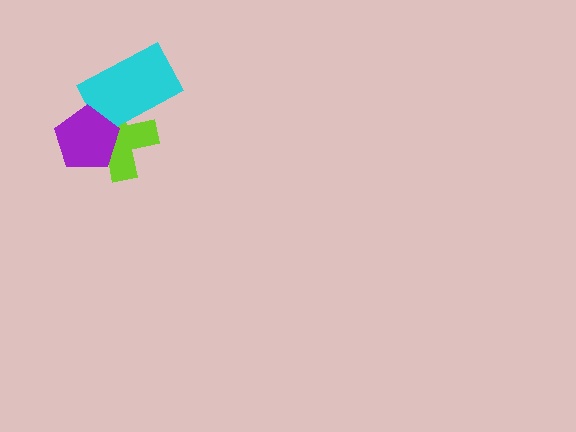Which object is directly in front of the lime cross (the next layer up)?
The cyan rectangle is directly in front of the lime cross.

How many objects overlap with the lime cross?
2 objects overlap with the lime cross.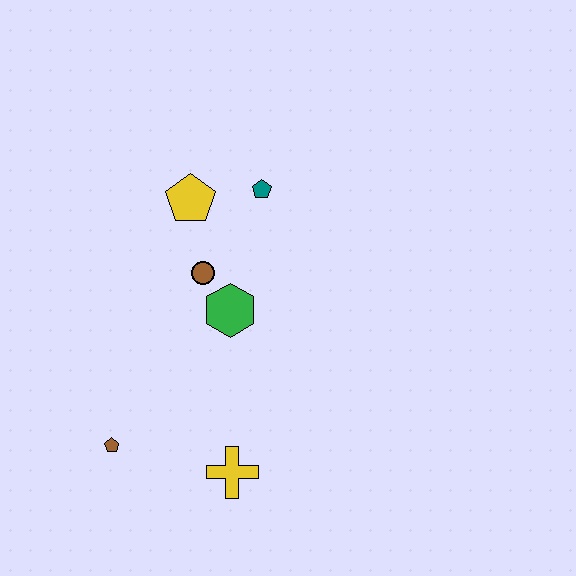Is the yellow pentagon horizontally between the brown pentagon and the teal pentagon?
Yes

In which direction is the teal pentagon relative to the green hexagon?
The teal pentagon is above the green hexagon.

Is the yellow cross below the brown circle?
Yes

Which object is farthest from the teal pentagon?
The brown pentagon is farthest from the teal pentagon.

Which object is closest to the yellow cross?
The brown pentagon is closest to the yellow cross.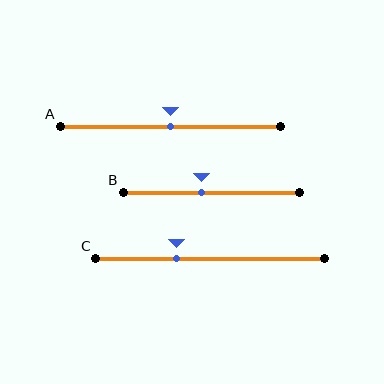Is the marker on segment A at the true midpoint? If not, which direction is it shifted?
Yes, the marker on segment A is at the true midpoint.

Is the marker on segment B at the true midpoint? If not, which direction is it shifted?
No, the marker on segment B is shifted to the left by about 6% of the segment length.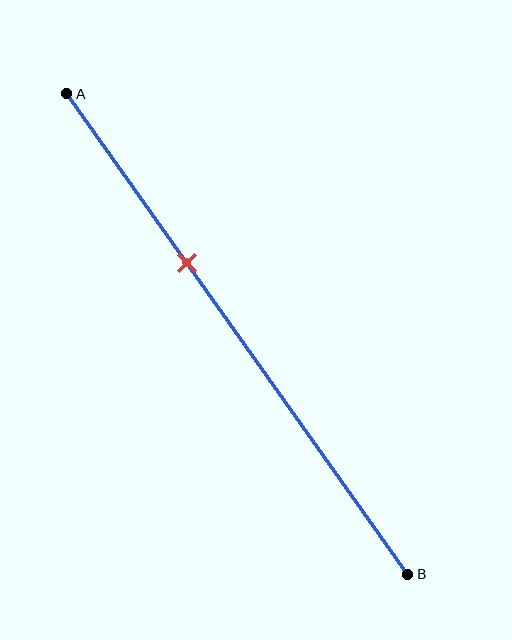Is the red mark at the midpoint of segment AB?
No, the mark is at about 35% from A, not at the 50% midpoint.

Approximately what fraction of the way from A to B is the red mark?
The red mark is approximately 35% of the way from A to B.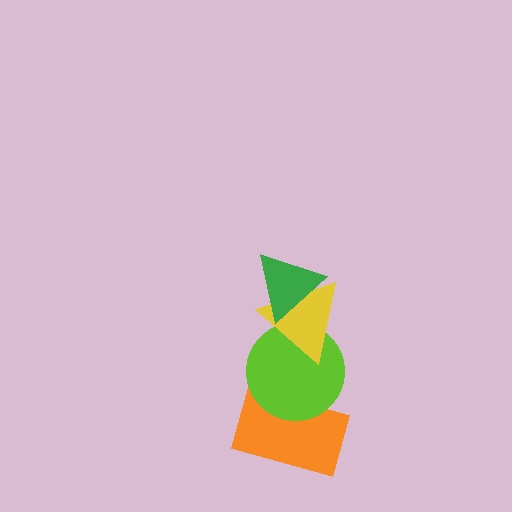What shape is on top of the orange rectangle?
The lime circle is on top of the orange rectangle.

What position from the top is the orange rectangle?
The orange rectangle is 4th from the top.